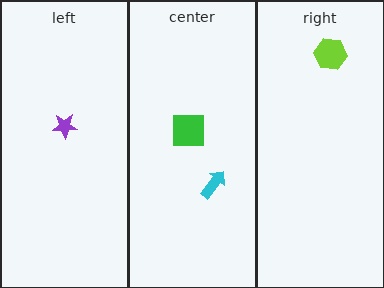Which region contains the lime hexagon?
The right region.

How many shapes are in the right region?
1.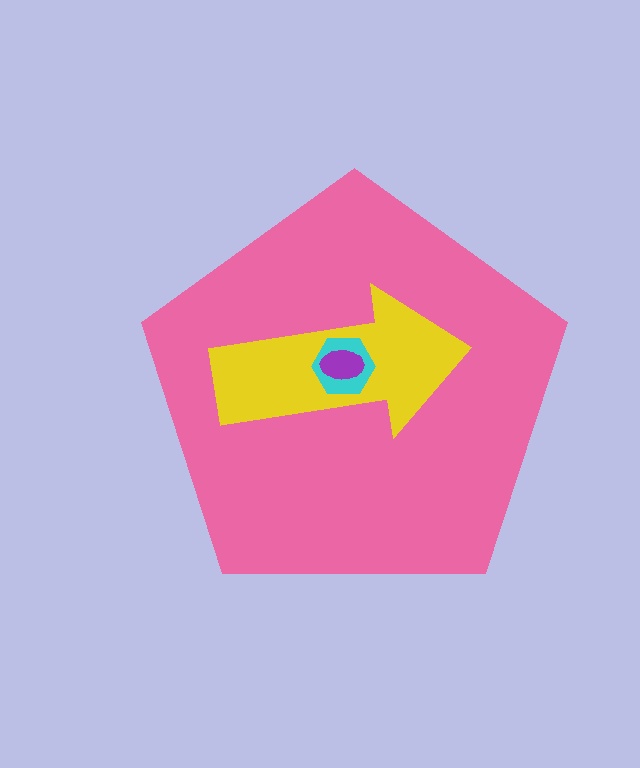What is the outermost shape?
The pink pentagon.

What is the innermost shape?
The purple ellipse.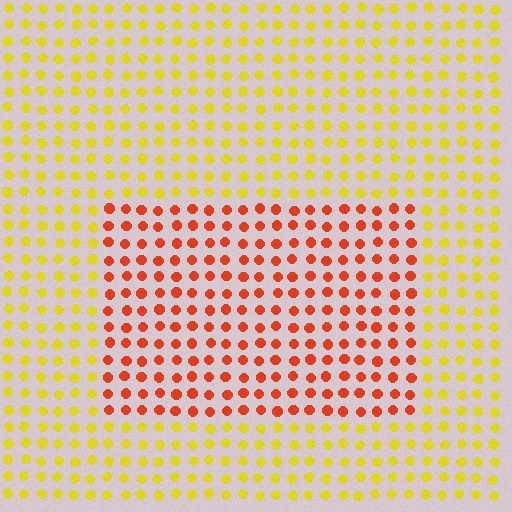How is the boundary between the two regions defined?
The boundary is defined purely by a slight shift in hue (about 48 degrees). Spacing, size, and orientation are identical on both sides.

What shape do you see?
I see a rectangle.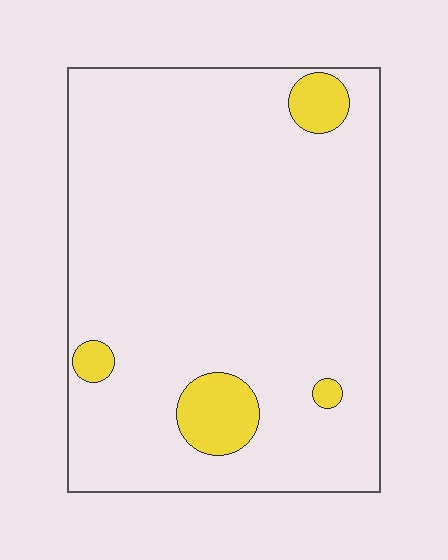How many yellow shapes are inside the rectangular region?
4.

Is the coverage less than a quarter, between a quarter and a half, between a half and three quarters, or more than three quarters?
Less than a quarter.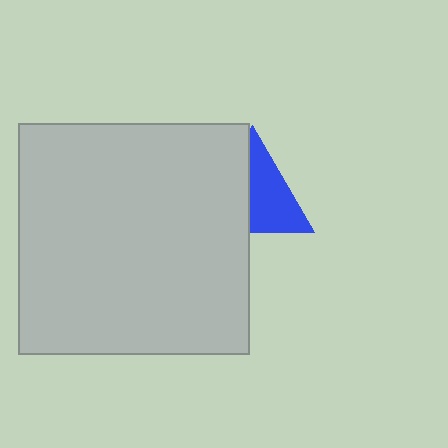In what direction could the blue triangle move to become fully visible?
The blue triangle could move right. That would shift it out from behind the light gray square entirely.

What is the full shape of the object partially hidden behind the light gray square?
The partially hidden object is a blue triangle.